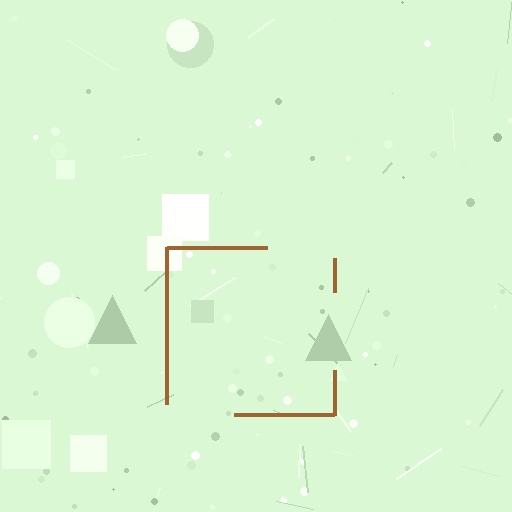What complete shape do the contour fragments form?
The contour fragments form a square.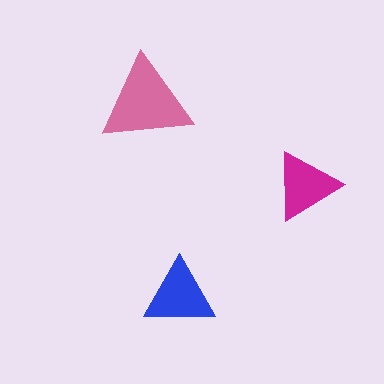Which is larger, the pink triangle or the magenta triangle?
The pink one.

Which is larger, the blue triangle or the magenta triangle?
The blue one.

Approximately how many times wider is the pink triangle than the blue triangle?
About 1.5 times wider.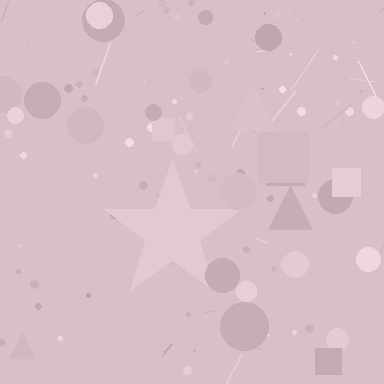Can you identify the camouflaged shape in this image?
The camouflaged shape is a star.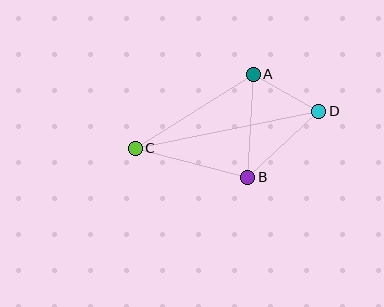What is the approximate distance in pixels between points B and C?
The distance between B and C is approximately 116 pixels.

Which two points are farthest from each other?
Points C and D are farthest from each other.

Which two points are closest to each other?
Points A and D are closest to each other.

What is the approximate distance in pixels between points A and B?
The distance between A and B is approximately 103 pixels.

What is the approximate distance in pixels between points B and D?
The distance between B and D is approximately 97 pixels.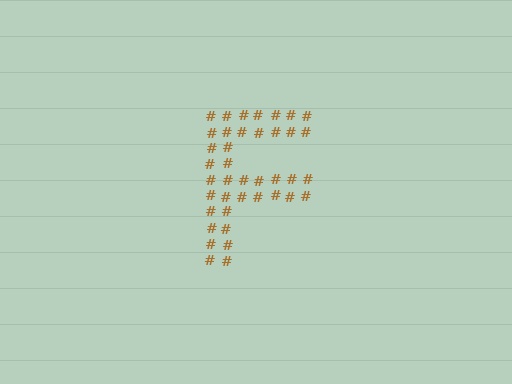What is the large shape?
The large shape is the letter F.